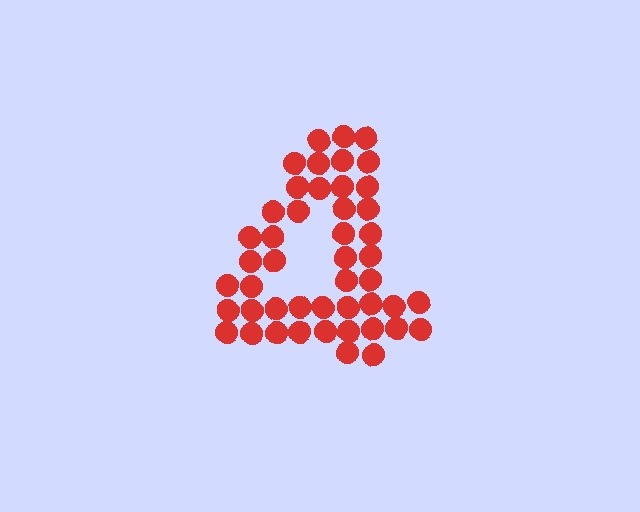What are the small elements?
The small elements are circles.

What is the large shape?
The large shape is the digit 4.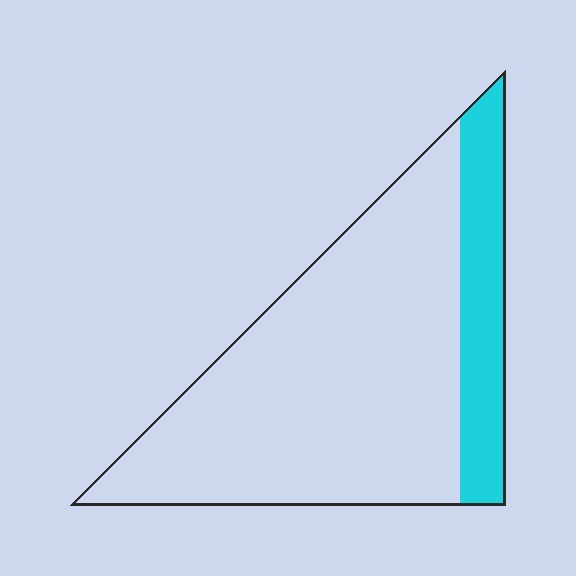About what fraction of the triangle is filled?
About one fifth (1/5).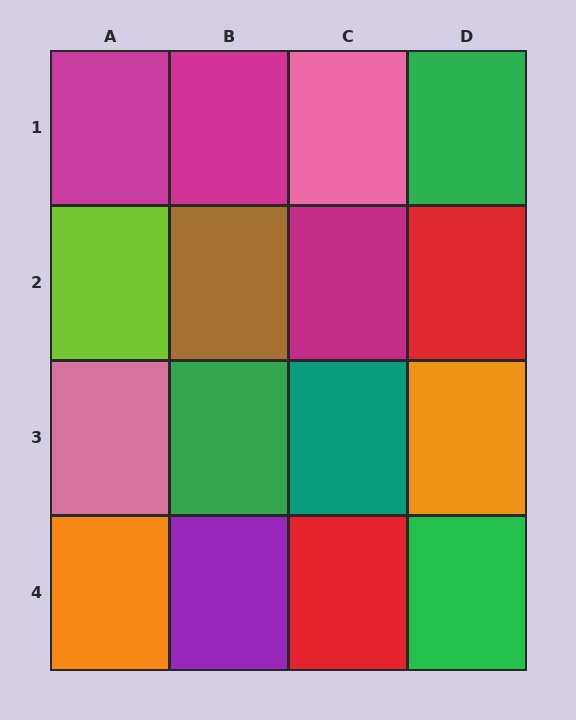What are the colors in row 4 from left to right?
Orange, purple, red, green.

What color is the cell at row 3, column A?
Pink.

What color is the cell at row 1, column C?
Pink.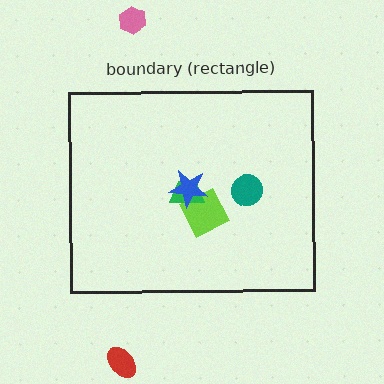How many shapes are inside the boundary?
4 inside, 2 outside.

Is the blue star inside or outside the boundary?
Inside.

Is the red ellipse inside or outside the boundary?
Outside.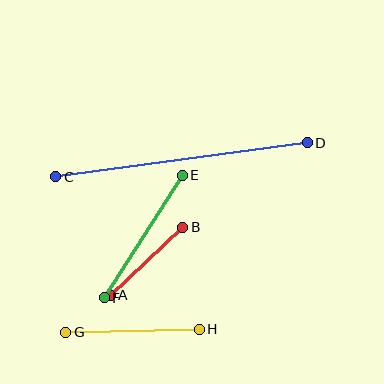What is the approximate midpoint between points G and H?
The midpoint is at approximately (133, 331) pixels.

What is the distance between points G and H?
The distance is approximately 133 pixels.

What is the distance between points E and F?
The distance is approximately 145 pixels.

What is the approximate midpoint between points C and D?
The midpoint is at approximately (181, 160) pixels.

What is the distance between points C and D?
The distance is approximately 254 pixels.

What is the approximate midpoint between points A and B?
The midpoint is at approximately (147, 261) pixels.